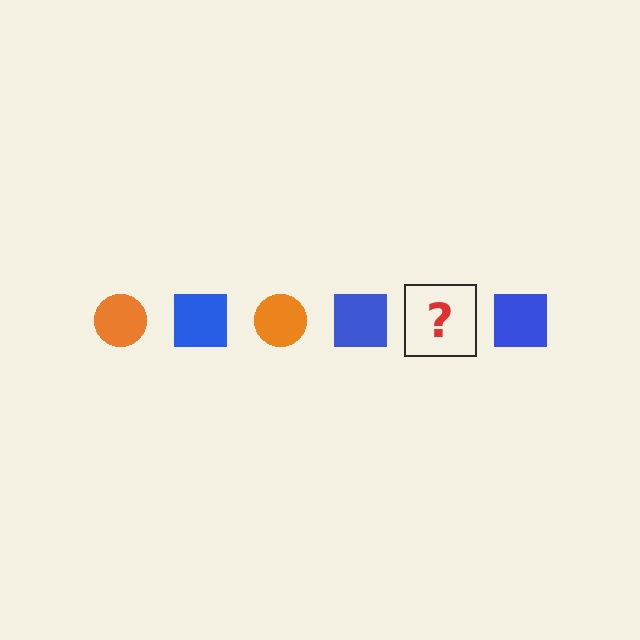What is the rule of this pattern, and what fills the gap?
The rule is that the pattern alternates between orange circle and blue square. The gap should be filled with an orange circle.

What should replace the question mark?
The question mark should be replaced with an orange circle.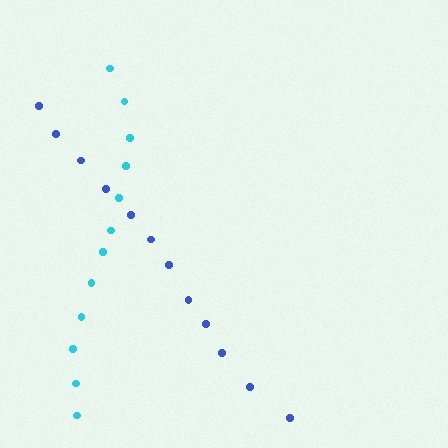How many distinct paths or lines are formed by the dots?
There are 2 distinct paths.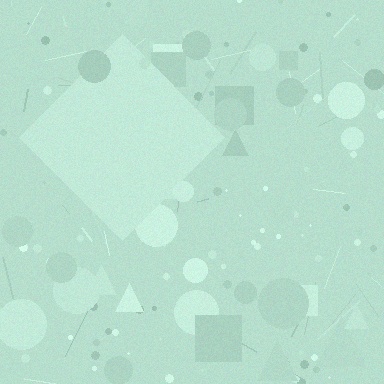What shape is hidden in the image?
A diamond is hidden in the image.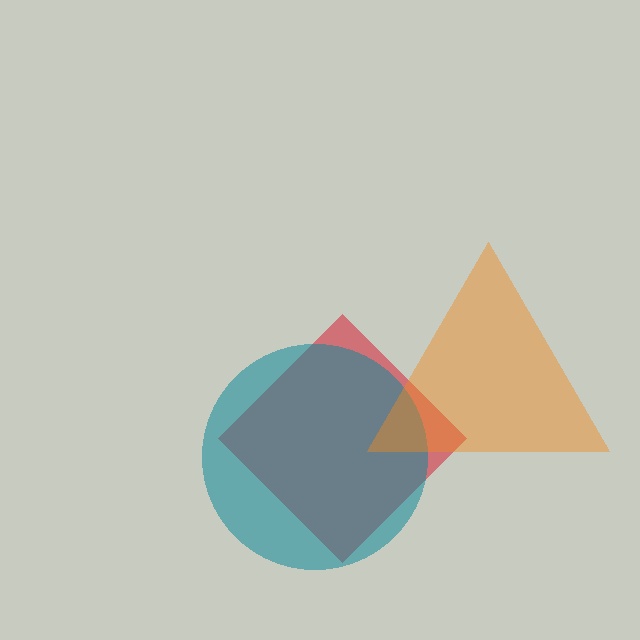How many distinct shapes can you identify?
There are 3 distinct shapes: a red diamond, a teal circle, an orange triangle.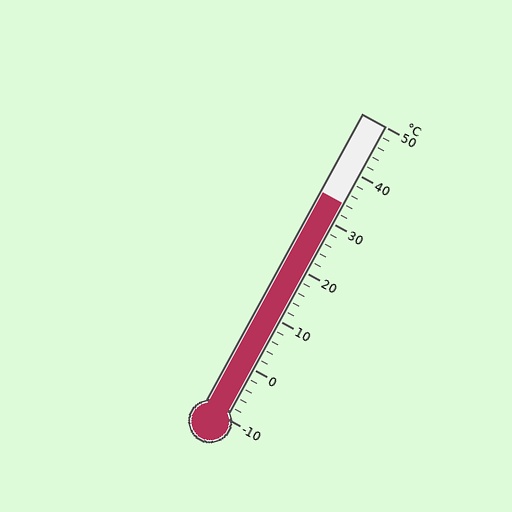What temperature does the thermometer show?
The thermometer shows approximately 34°C.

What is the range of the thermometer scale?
The thermometer scale ranges from -10°C to 50°C.